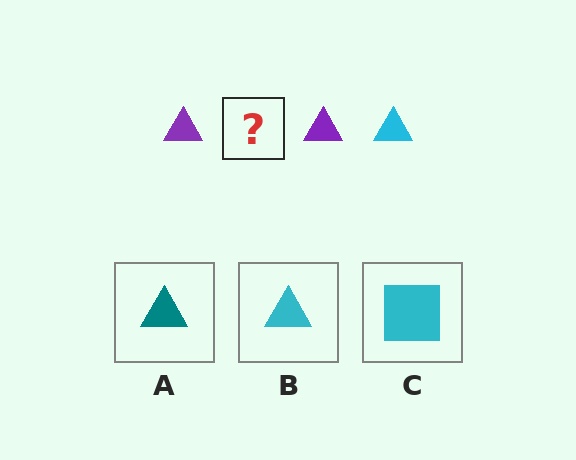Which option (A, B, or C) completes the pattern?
B.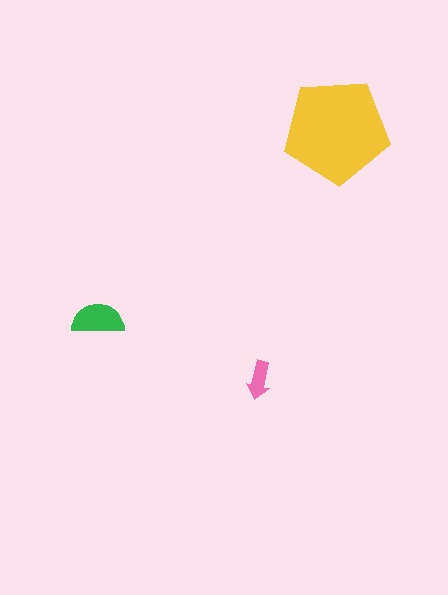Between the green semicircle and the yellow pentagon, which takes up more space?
The yellow pentagon.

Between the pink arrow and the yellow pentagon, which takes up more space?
The yellow pentagon.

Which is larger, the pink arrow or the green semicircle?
The green semicircle.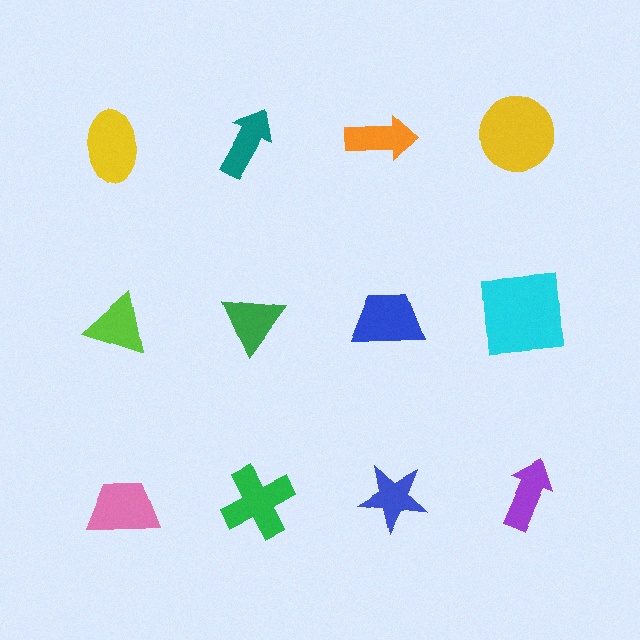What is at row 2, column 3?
A blue trapezoid.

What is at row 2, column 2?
A green triangle.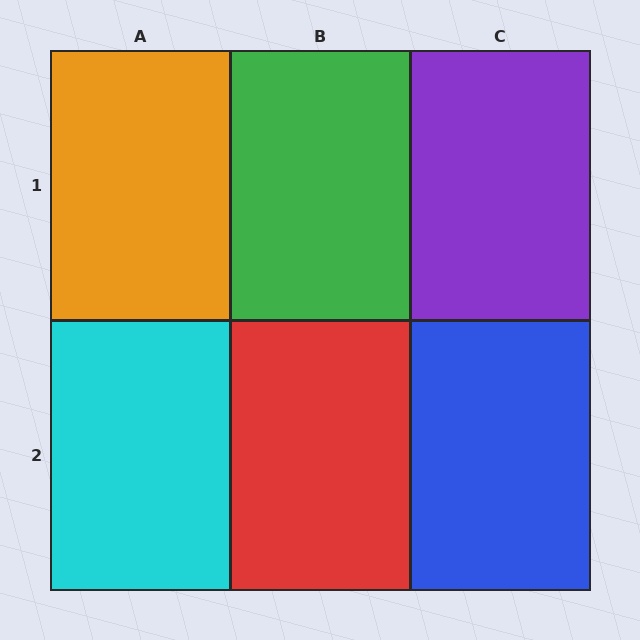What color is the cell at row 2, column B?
Red.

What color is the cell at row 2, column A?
Cyan.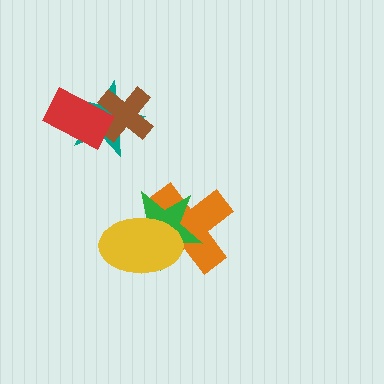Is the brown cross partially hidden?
Yes, it is partially covered by another shape.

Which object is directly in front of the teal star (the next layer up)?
The brown cross is directly in front of the teal star.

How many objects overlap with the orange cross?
2 objects overlap with the orange cross.